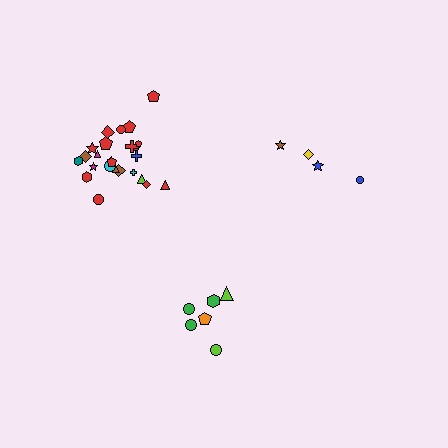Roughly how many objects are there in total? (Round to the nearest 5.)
Roughly 35 objects in total.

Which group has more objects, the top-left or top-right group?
The top-left group.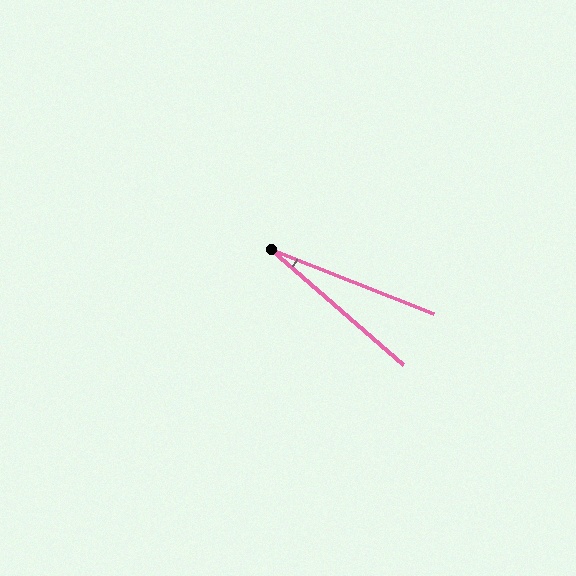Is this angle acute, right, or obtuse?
It is acute.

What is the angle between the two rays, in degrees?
Approximately 19 degrees.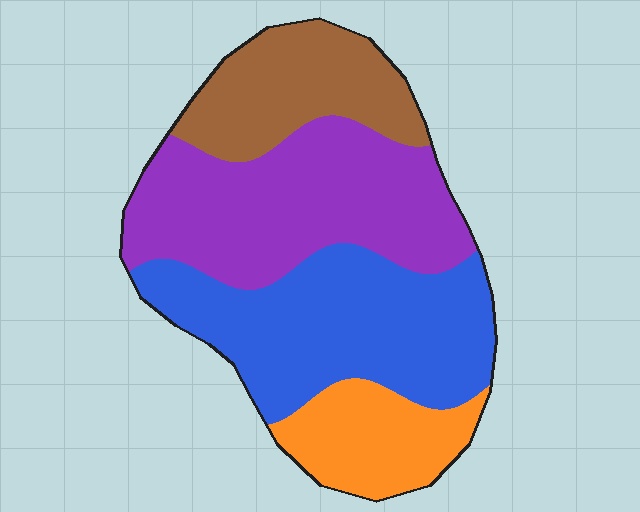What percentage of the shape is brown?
Brown takes up about one fifth (1/5) of the shape.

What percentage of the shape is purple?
Purple takes up between a quarter and a half of the shape.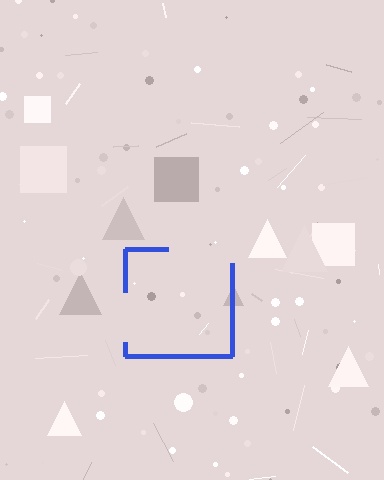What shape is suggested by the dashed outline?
The dashed outline suggests a square.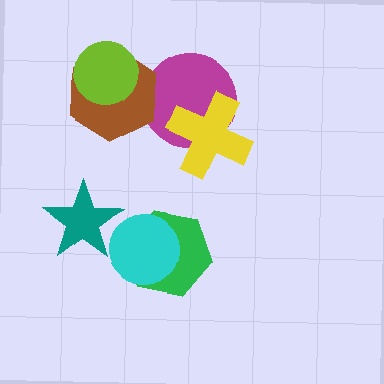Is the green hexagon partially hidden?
Yes, it is partially covered by another shape.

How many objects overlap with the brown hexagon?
2 objects overlap with the brown hexagon.